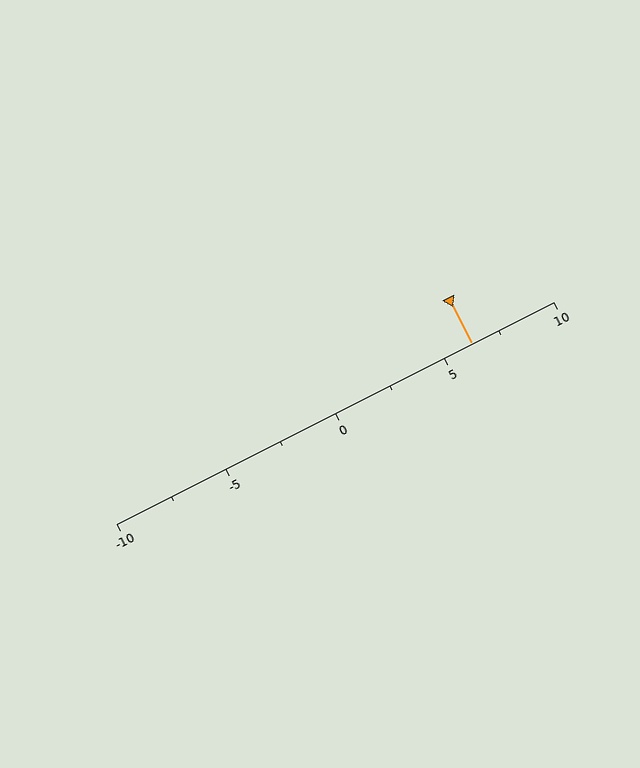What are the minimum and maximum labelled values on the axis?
The axis runs from -10 to 10.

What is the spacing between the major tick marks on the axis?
The major ticks are spaced 5 apart.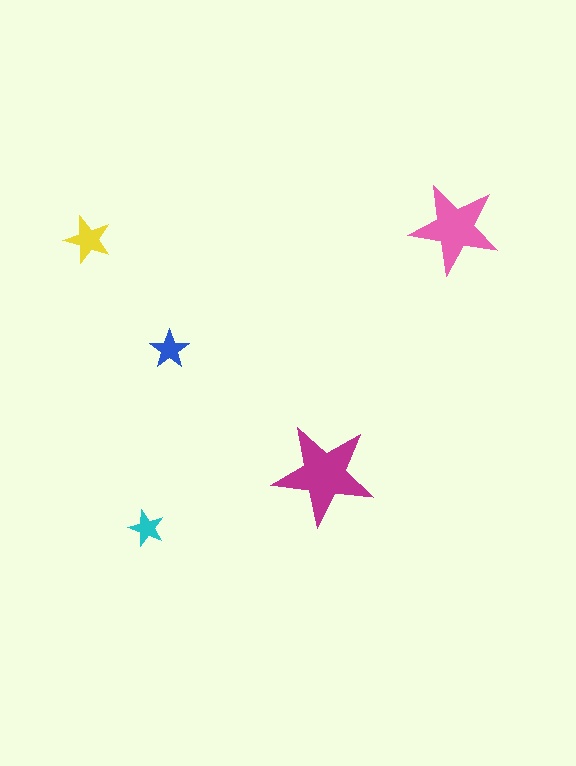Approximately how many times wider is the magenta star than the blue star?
About 2.5 times wider.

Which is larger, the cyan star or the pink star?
The pink one.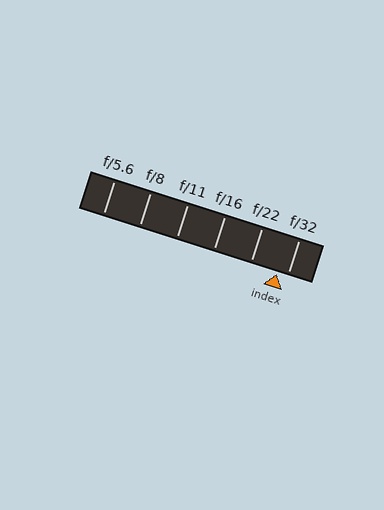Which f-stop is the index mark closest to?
The index mark is closest to f/32.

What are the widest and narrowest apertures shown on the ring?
The widest aperture shown is f/5.6 and the narrowest is f/32.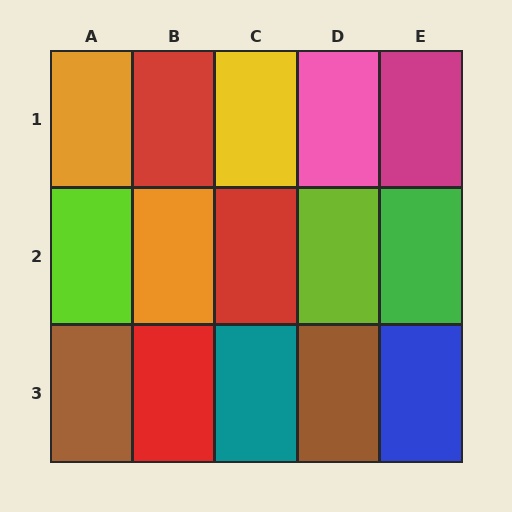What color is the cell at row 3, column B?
Red.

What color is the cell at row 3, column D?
Brown.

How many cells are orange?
2 cells are orange.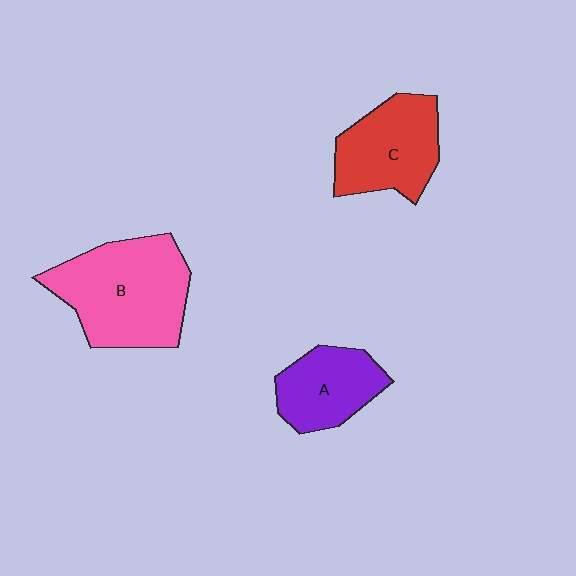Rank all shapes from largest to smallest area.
From largest to smallest: B (pink), C (red), A (purple).